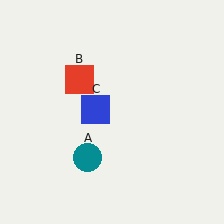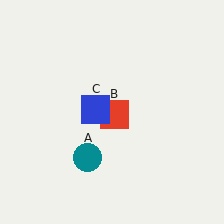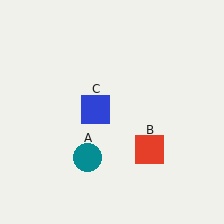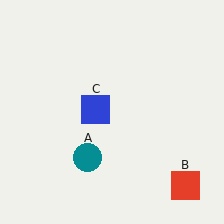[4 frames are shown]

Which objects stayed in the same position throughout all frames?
Teal circle (object A) and blue square (object C) remained stationary.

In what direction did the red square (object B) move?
The red square (object B) moved down and to the right.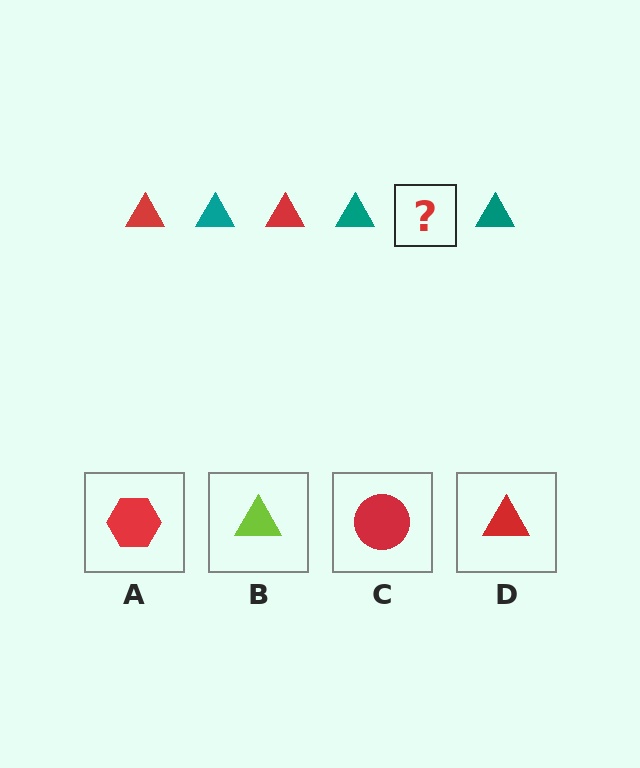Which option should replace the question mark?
Option D.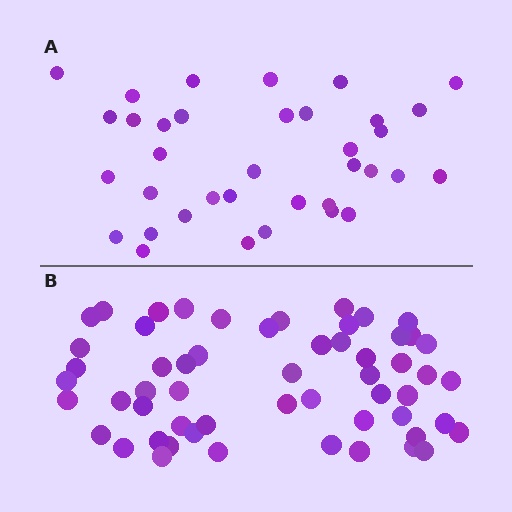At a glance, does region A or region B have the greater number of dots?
Region B (the bottom region) has more dots.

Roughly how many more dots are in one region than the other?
Region B has approximately 20 more dots than region A.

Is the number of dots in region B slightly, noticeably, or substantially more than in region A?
Region B has substantially more. The ratio is roughly 1.6 to 1.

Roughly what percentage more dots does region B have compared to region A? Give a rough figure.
About 55% more.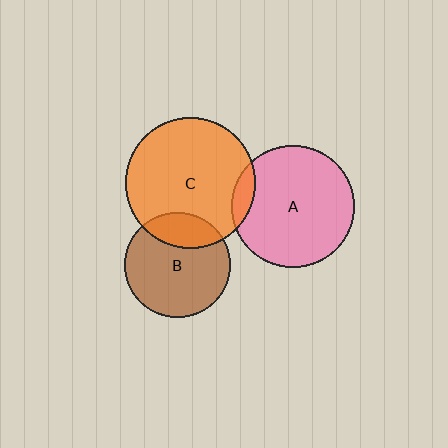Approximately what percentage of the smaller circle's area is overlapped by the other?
Approximately 10%.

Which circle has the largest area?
Circle C (orange).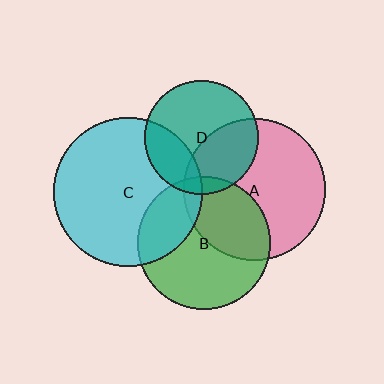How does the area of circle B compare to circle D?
Approximately 1.4 times.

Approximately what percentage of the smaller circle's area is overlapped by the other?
Approximately 5%.